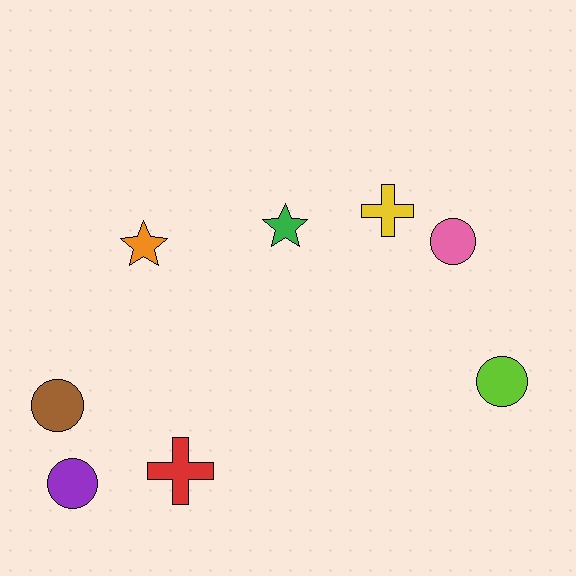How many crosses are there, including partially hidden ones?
There are 2 crosses.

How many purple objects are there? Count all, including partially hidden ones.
There is 1 purple object.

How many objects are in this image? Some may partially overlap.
There are 8 objects.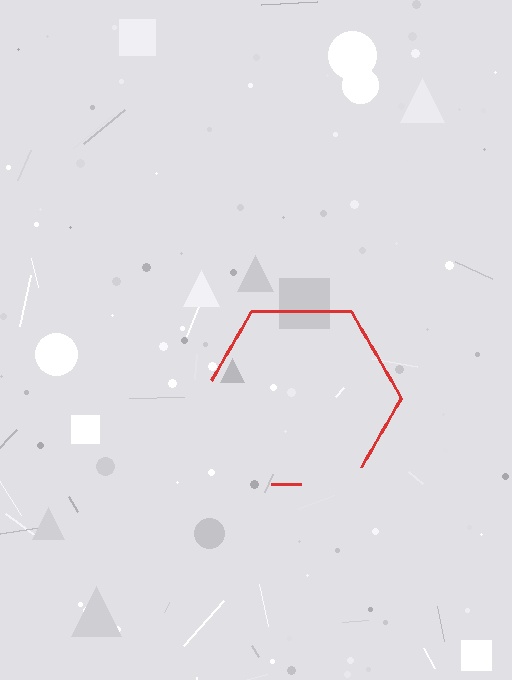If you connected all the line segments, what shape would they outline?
They would outline a hexagon.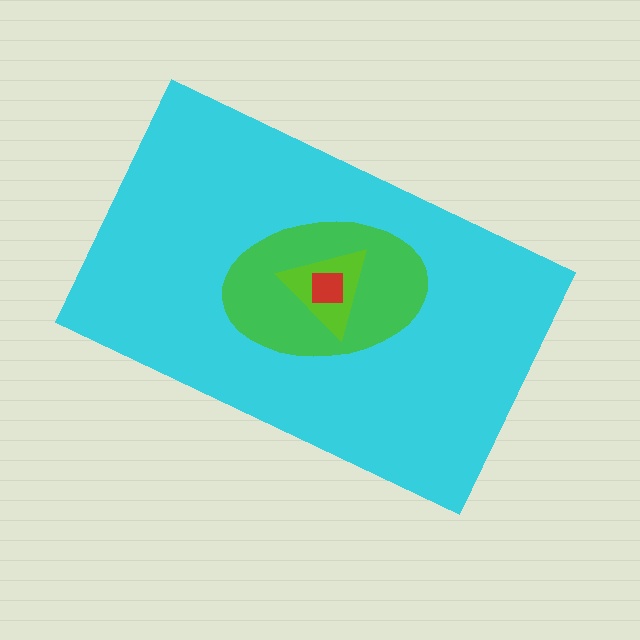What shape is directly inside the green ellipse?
The lime triangle.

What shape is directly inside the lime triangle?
The red square.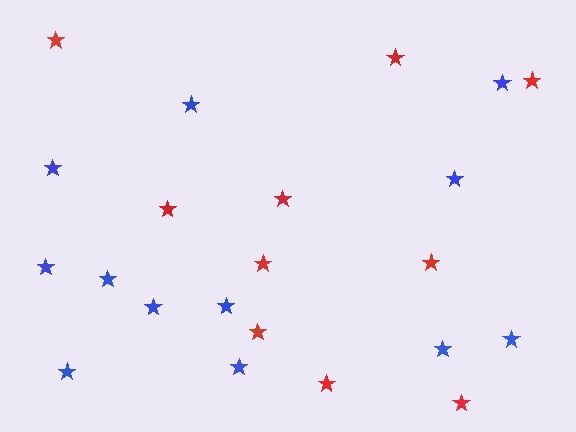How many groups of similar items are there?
There are 2 groups: one group of red stars (10) and one group of blue stars (12).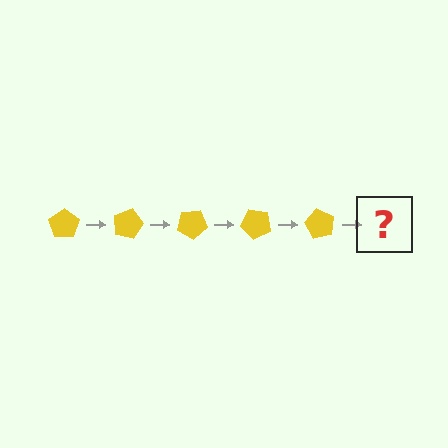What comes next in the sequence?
The next element should be a yellow pentagon rotated 75 degrees.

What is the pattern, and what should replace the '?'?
The pattern is that the pentagon rotates 15 degrees each step. The '?' should be a yellow pentagon rotated 75 degrees.